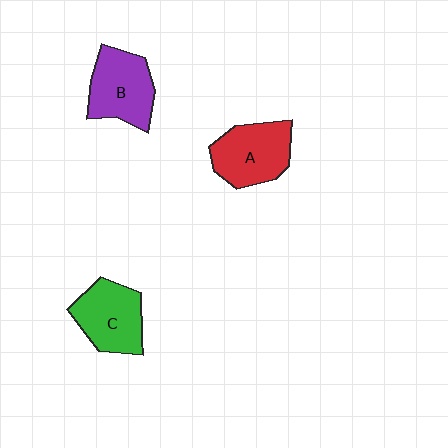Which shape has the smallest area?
Shape C (green).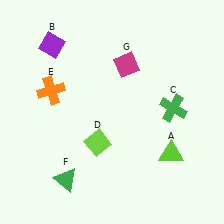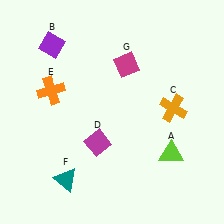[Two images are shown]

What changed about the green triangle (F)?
In Image 1, F is green. In Image 2, it changed to teal.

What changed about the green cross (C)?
In Image 1, C is green. In Image 2, it changed to orange.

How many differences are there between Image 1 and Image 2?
There are 3 differences between the two images.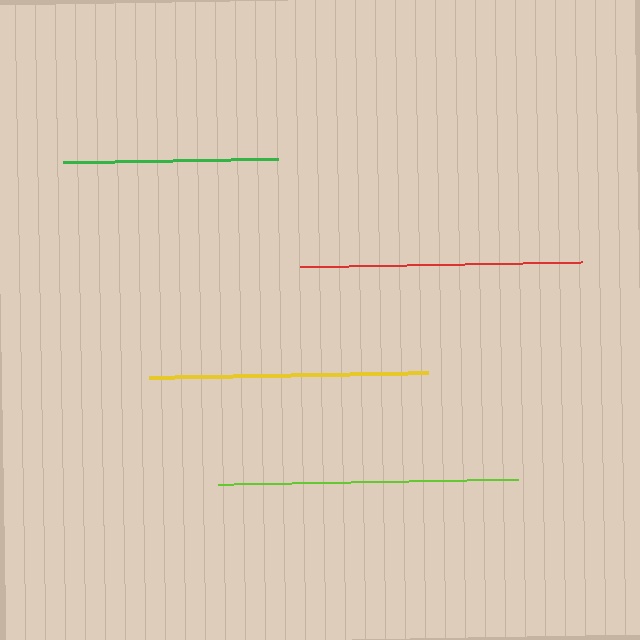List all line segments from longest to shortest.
From longest to shortest: lime, red, yellow, green.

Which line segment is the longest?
The lime line is the longest at approximately 300 pixels.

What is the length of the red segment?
The red segment is approximately 283 pixels long.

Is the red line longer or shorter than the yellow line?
The red line is longer than the yellow line.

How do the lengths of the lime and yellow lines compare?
The lime and yellow lines are approximately the same length.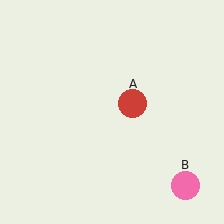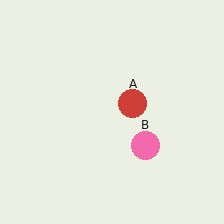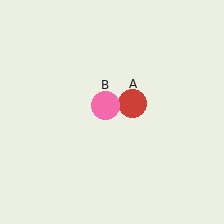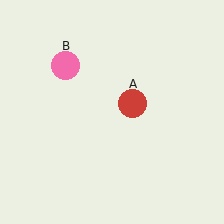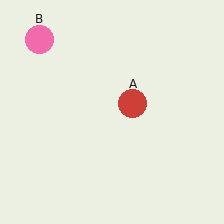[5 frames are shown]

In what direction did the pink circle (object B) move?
The pink circle (object B) moved up and to the left.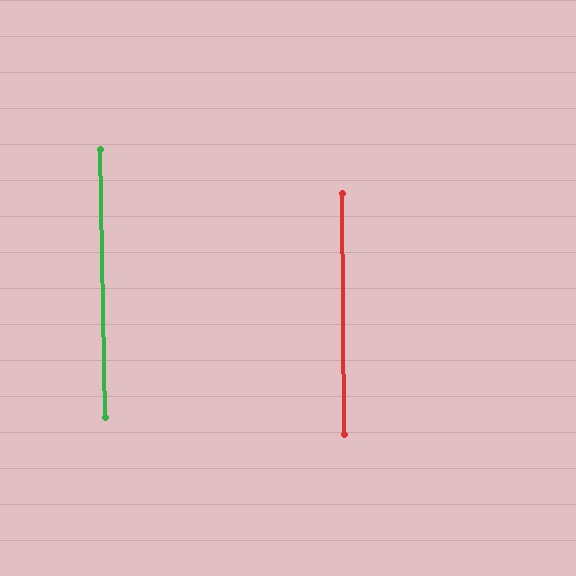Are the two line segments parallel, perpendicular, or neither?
Parallel — their directions differ by only 0.3°.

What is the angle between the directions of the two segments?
Approximately 0 degrees.